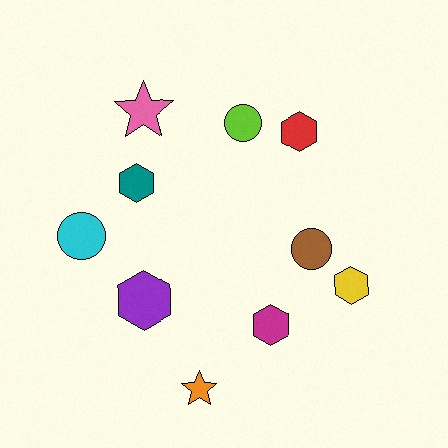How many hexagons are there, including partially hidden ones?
There are 5 hexagons.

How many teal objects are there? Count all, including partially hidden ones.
There is 1 teal object.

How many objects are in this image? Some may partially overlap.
There are 10 objects.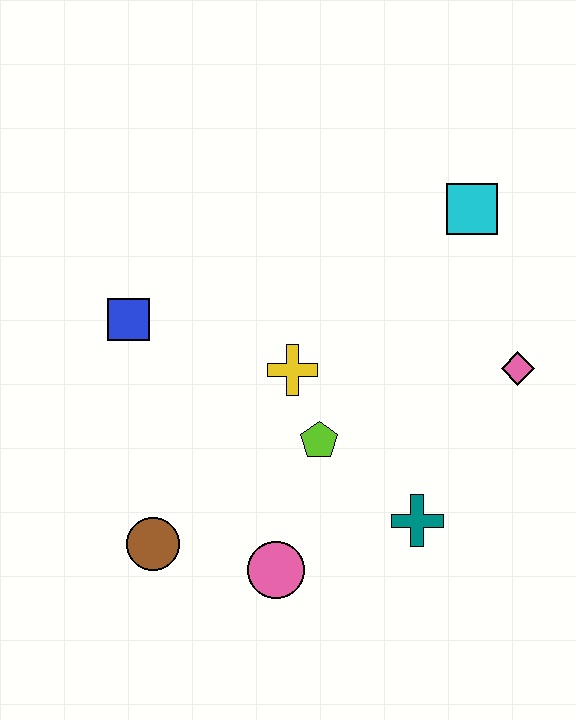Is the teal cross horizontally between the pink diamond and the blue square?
Yes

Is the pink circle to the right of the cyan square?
No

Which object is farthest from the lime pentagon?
The cyan square is farthest from the lime pentagon.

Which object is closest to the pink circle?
The brown circle is closest to the pink circle.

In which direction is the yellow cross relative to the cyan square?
The yellow cross is to the left of the cyan square.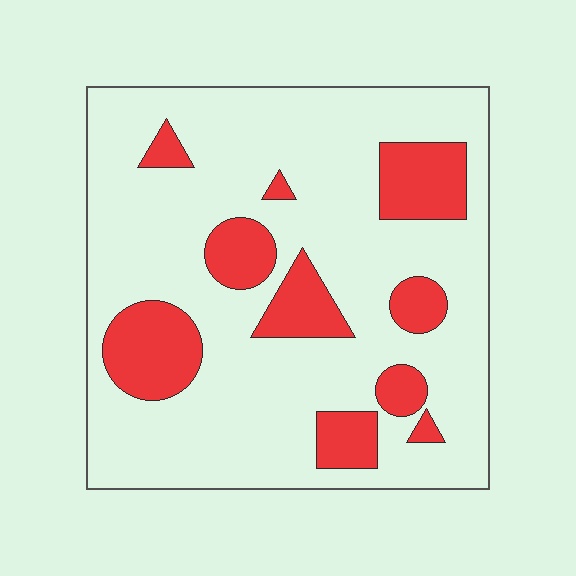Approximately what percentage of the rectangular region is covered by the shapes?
Approximately 20%.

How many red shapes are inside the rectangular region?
10.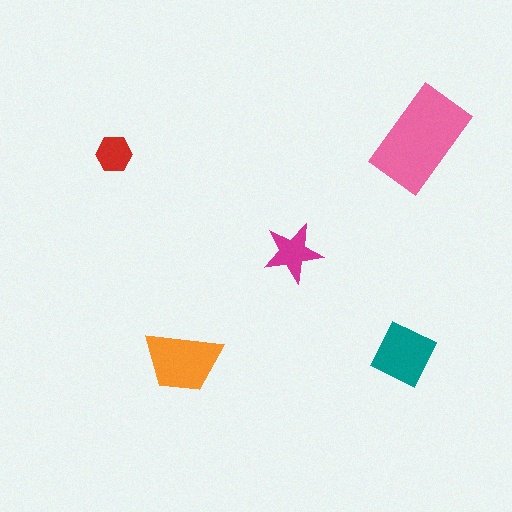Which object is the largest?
The pink rectangle.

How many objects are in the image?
There are 5 objects in the image.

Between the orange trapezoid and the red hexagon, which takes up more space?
The orange trapezoid.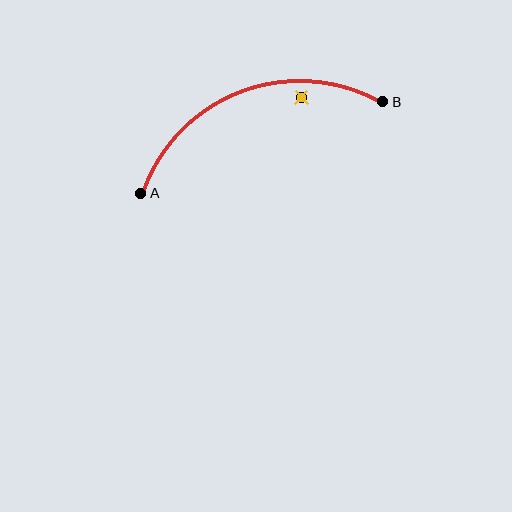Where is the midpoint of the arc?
The arc midpoint is the point on the curve farthest from the straight line joining A and B. It sits above that line.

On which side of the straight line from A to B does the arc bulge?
The arc bulges above the straight line connecting A and B.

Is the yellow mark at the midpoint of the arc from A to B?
No — the yellow mark does not lie on the arc at all. It sits slightly inside the curve.